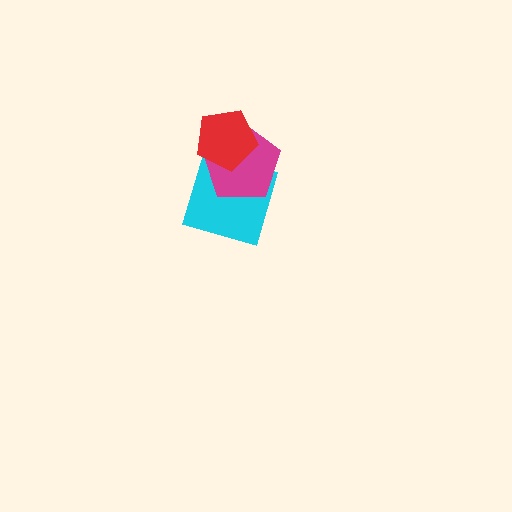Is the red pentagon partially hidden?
No, no other shape covers it.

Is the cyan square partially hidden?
Yes, it is partially covered by another shape.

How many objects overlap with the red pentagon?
2 objects overlap with the red pentagon.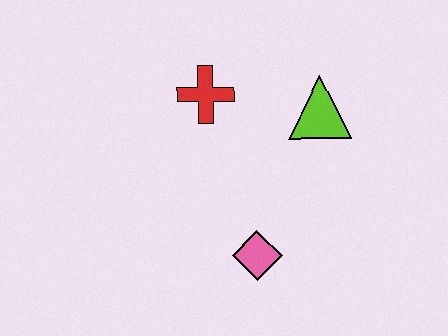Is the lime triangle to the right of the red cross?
Yes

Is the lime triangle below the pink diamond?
No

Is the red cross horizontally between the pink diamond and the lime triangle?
No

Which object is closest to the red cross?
The lime triangle is closest to the red cross.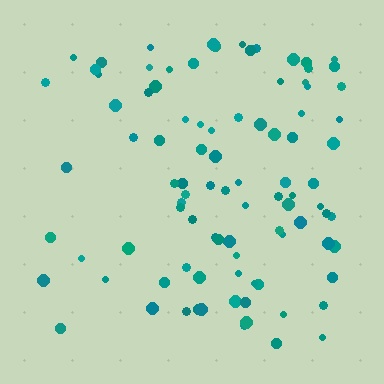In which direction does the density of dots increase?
From left to right, with the right side densest.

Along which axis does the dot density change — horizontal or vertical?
Horizontal.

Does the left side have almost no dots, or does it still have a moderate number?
Still a moderate number, just noticeably fewer than the right.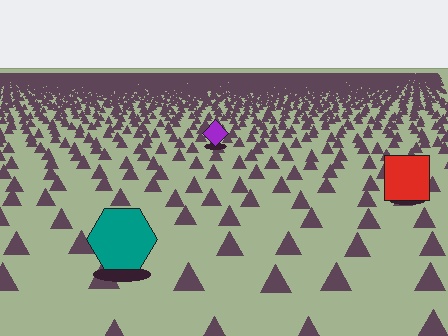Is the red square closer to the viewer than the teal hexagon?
No. The teal hexagon is closer — you can tell from the texture gradient: the ground texture is coarser near it.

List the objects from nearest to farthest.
From nearest to farthest: the teal hexagon, the red square, the purple diamond.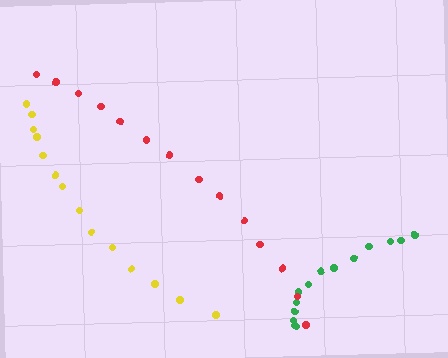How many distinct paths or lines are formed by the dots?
There are 3 distinct paths.